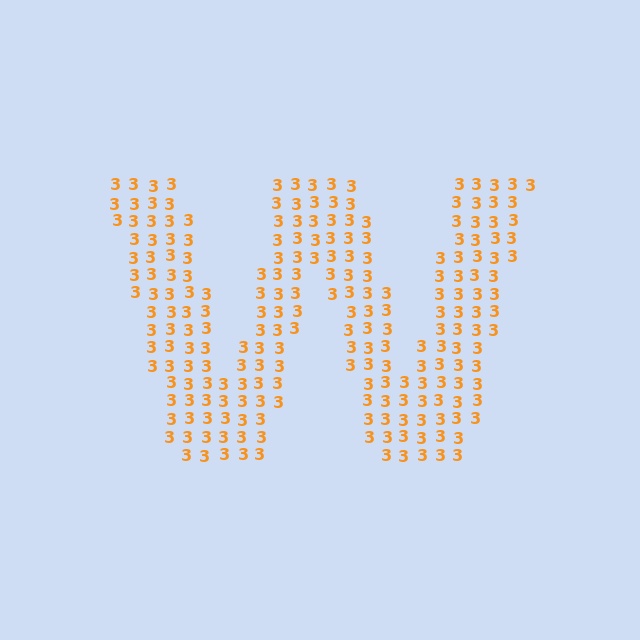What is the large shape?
The large shape is the letter W.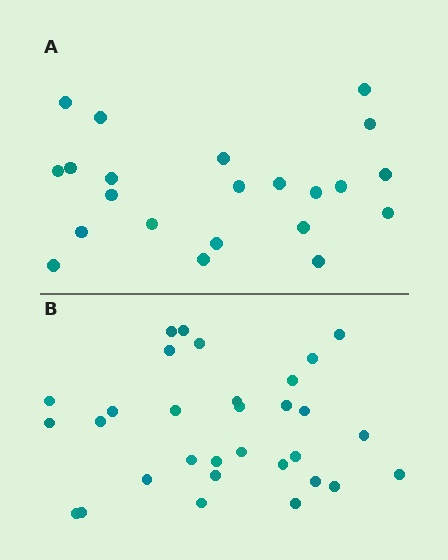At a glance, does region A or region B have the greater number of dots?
Region B (the bottom region) has more dots.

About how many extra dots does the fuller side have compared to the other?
Region B has roughly 8 or so more dots than region A.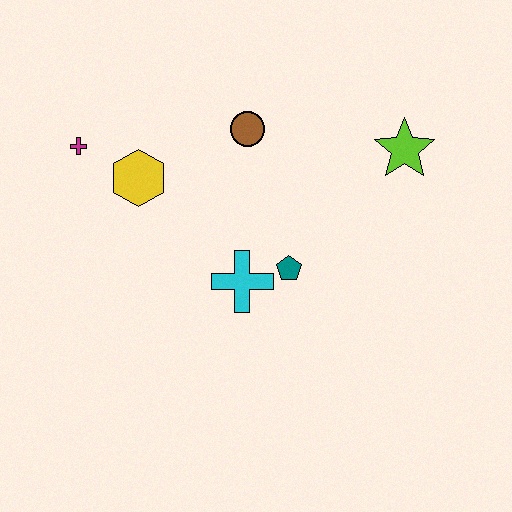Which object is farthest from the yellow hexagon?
The lime star is farthest from the yellow hexagon.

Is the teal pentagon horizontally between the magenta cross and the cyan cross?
No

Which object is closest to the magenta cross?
The yellow hexagon is closest to the magenta cross.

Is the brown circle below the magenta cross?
No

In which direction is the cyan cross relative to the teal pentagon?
The cyan cross is to the left of the teal pentagon.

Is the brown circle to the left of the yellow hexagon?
No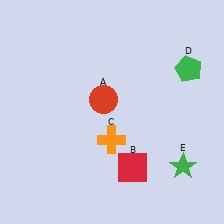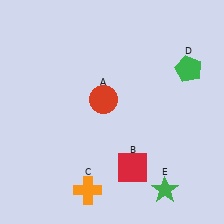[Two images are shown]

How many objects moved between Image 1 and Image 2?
2 objects moved between the two images.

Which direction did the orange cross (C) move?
The orange cross (C) moved down.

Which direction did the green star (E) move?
The green star (E) moved down.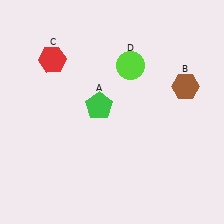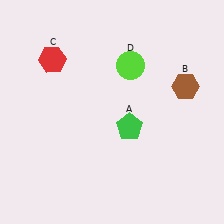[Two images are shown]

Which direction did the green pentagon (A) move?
The green pentagon (A) moved right.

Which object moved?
The green pentagon (A) moved right.